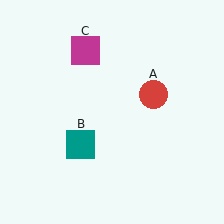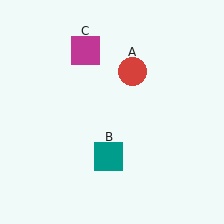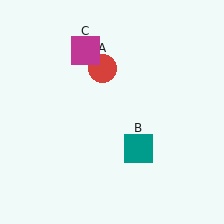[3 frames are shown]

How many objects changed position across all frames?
2 objects changed position: red circle (object A), teal square (object B).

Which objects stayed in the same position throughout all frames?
Magenta square (object C) remained stationary.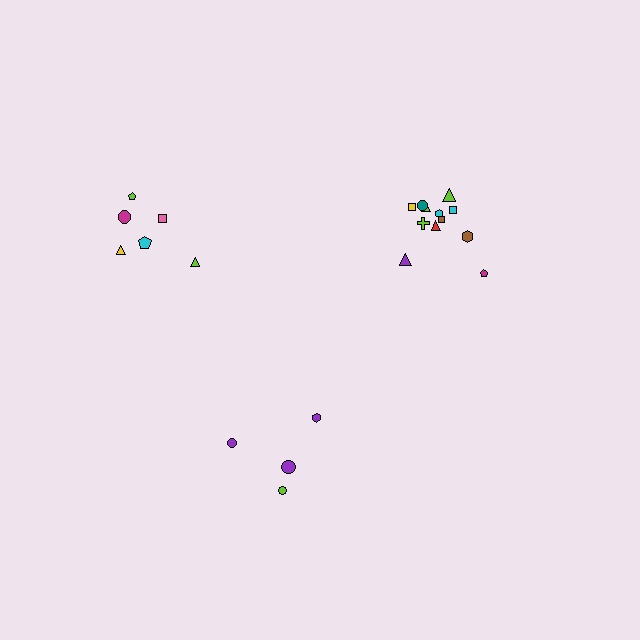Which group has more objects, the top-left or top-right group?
The top-right group.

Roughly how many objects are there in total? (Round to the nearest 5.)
Roughly 20 objects in total.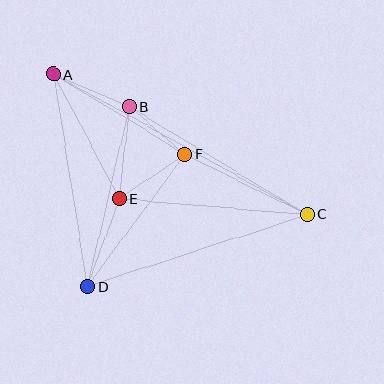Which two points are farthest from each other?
Points A and C are farthest from each other.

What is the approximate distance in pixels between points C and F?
The distance between C and F is approximately 136 pixels.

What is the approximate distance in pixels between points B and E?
The distance between B and E is approximately 92 pixels.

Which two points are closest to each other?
Points B and F are closest to each other.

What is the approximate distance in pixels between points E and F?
The distance between E and F is approximately 79 pixels.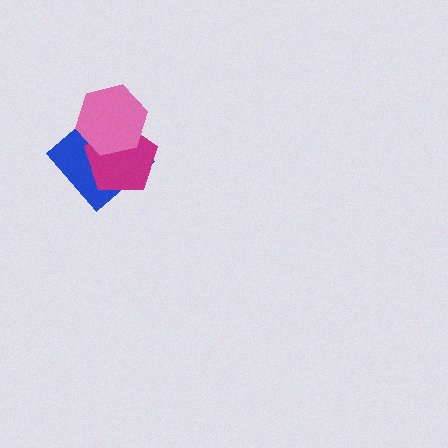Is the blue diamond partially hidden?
Yes, it is partially covered by another shape.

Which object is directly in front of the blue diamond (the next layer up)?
The magenta pentagon is directly in front of the blue diamond.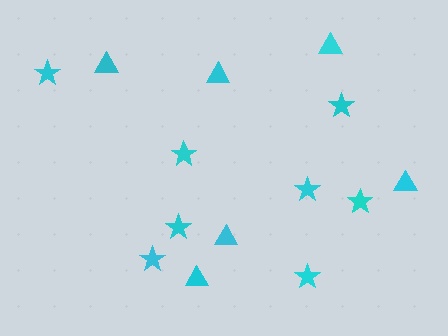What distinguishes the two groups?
There are 2 groups: one group of stars (8) and one group of triangles (6).